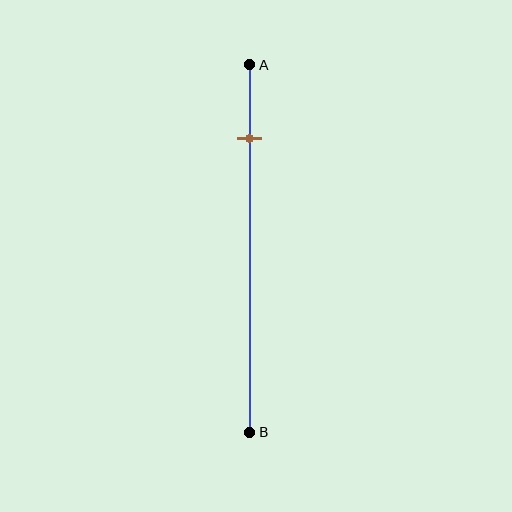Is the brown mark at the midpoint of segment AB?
No, the mark is at about 20% from A, not at the 50% midpoint.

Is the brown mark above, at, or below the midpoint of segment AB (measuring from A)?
The brown mark is above the midpoint of segment AB.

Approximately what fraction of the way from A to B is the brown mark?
The brown mark is approximately 20% of the way from A to B.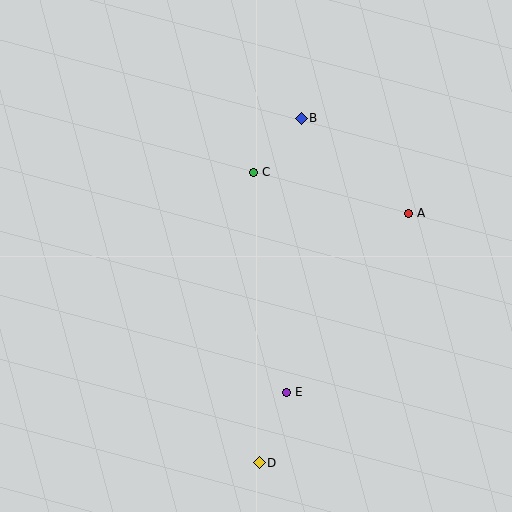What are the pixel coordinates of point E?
Point E is at (287, 392).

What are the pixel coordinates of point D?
Point D is at (259, 463).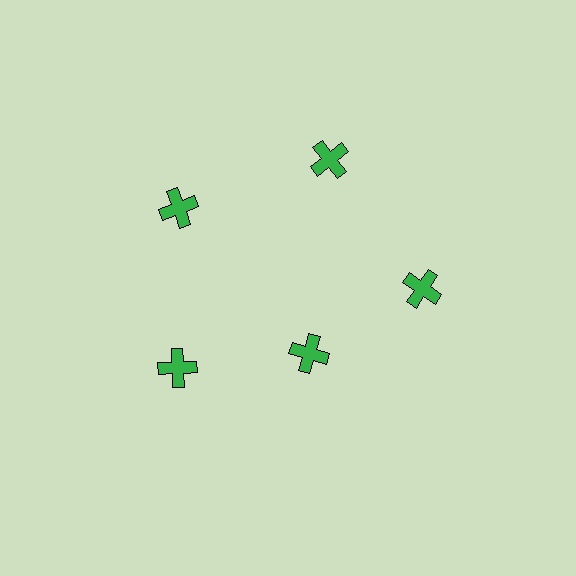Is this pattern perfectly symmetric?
No. The 5 green crosses are arranged in a ring, but one element near the 5 o'clock position is pulled inward toward the center, breaking the 5-fold rotational symmetry.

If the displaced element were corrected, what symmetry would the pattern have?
It would have 5-fold rotational symmetry — the pattern would map onto itself every 72 degrees.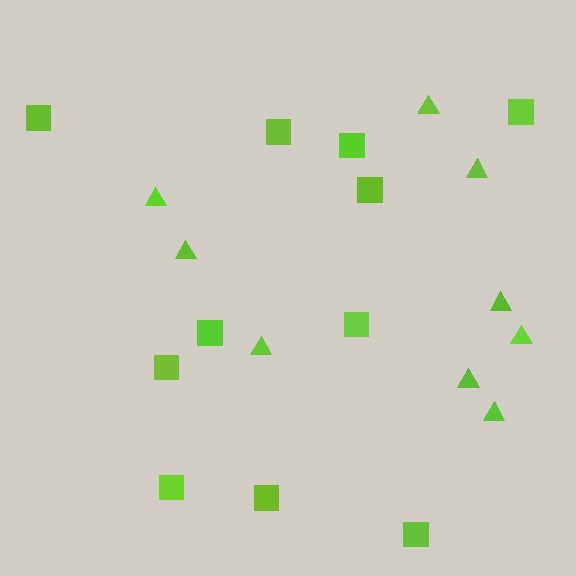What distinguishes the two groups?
There are 2 groups: one group of squares (11) and one group of triangles (9).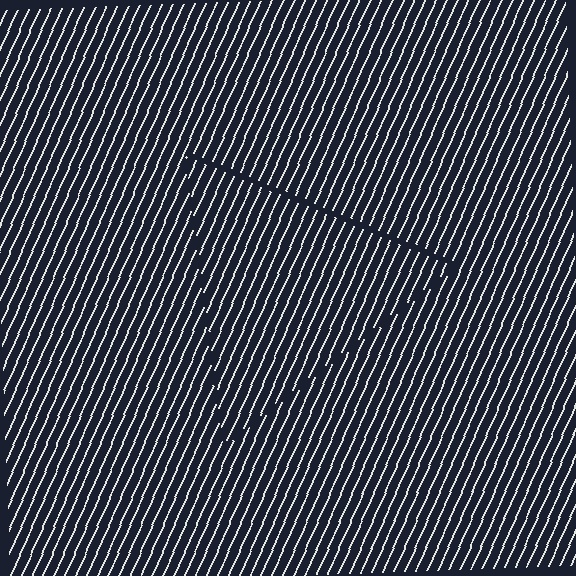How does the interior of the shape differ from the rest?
The interior of the shape contains the same grating, shifted by half a period — the contour is defined by the phase discontinuity where line-ends from the inner and outer gratings abut.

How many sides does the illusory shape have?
3 sides — the line-ends trace a triangle.